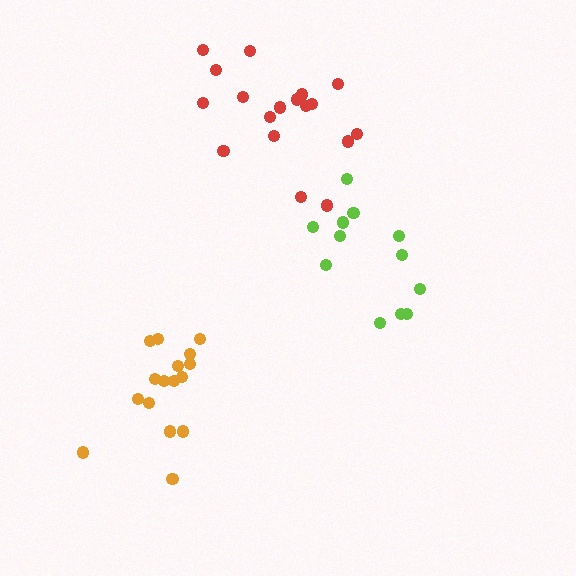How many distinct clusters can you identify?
There are 3 distinct clusters.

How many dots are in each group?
Group 1: 12 dots, Group 2: 18 dots, Group 3: 16 dots (46 total).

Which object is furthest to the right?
The lime cluster is rightmost.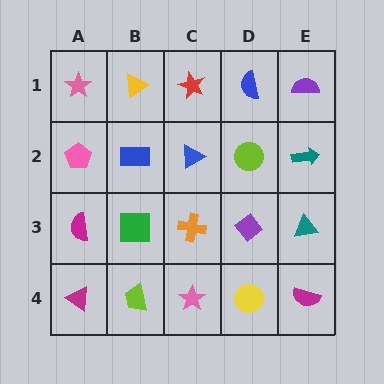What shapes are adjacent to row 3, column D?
A lime circle (row 2, column D), a yellow circle (row 4, column D), an orange cross (row 3, column C), a teal triangle (row 3, column E).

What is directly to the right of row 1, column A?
A yellow triangle.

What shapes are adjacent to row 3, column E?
A teal arrow (row 2, column E), a magenta semicircle (row 4, column E), a purple diamond (row 3, column D).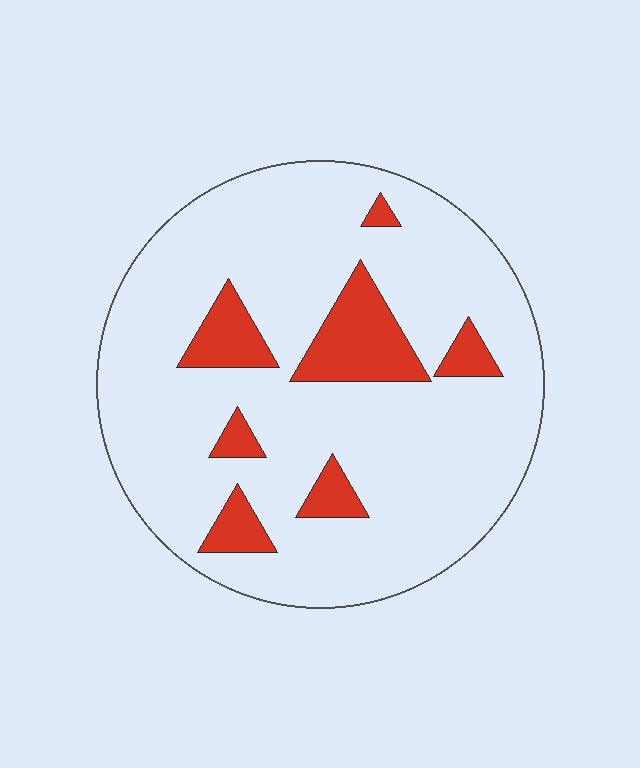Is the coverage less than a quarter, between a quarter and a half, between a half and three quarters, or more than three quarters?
Less than a quarter.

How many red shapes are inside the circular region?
7.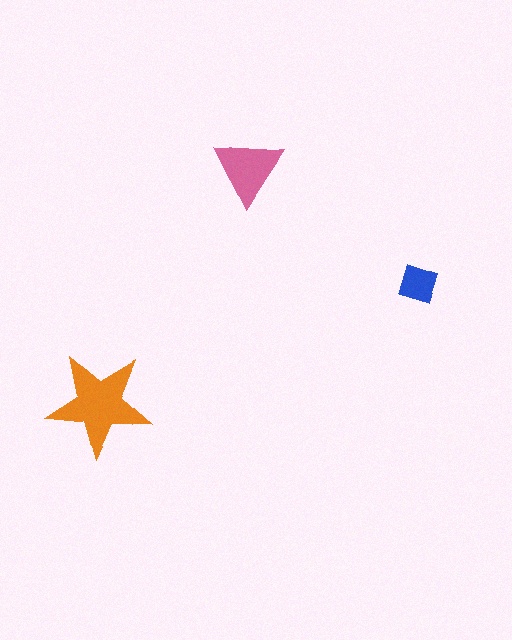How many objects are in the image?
There are 3 objects in the image.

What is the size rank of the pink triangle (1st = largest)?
2nd.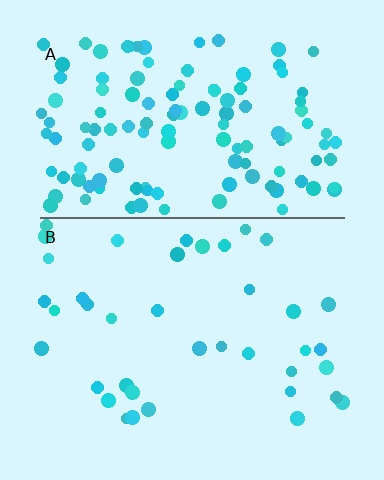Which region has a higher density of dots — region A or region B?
A (the top).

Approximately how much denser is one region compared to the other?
Approximately 3.2× — region A over region B.